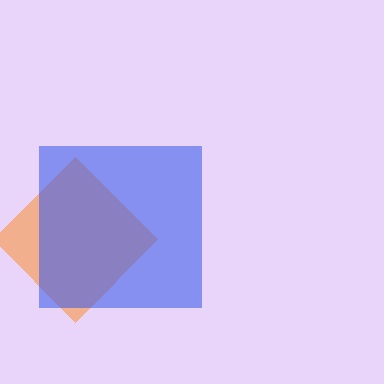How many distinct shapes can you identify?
There are 2 distinct shapes: an orange diamond, a blue square.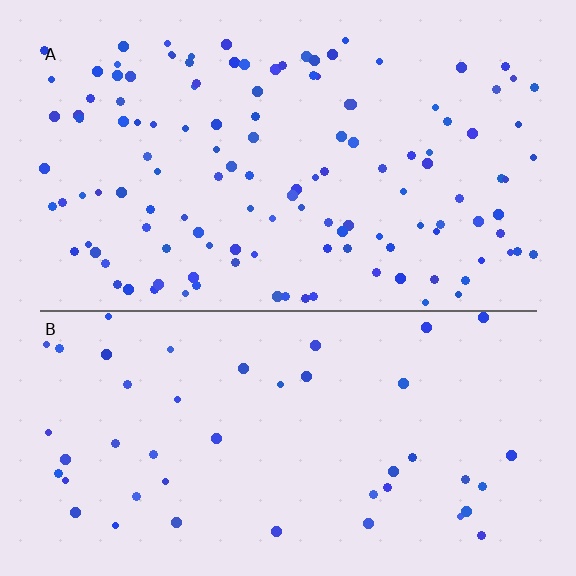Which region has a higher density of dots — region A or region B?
A (the top).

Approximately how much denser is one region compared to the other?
Approximately 2.8× — region A over region B.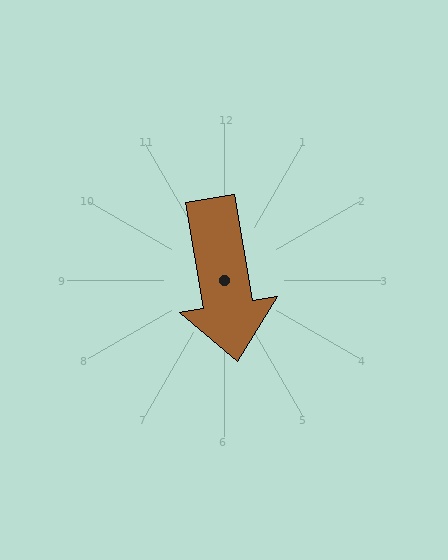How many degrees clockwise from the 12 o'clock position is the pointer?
Approximately 170 degrees.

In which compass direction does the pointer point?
South.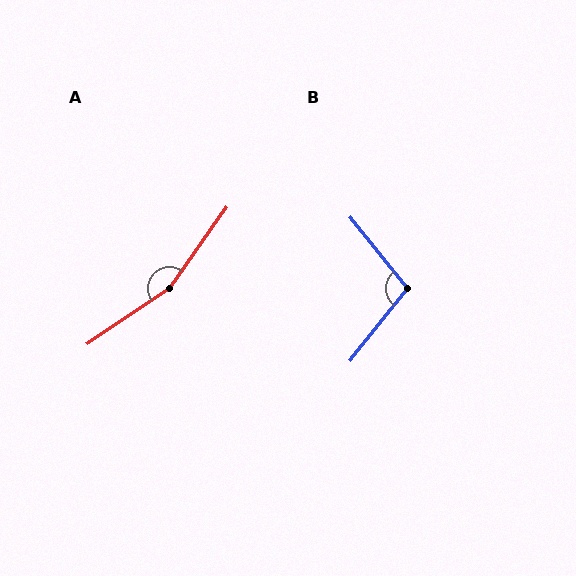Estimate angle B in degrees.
Approximately 103 degrees.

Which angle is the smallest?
B, at approximately 103 degrees.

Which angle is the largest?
A, at approximately 159 degrees.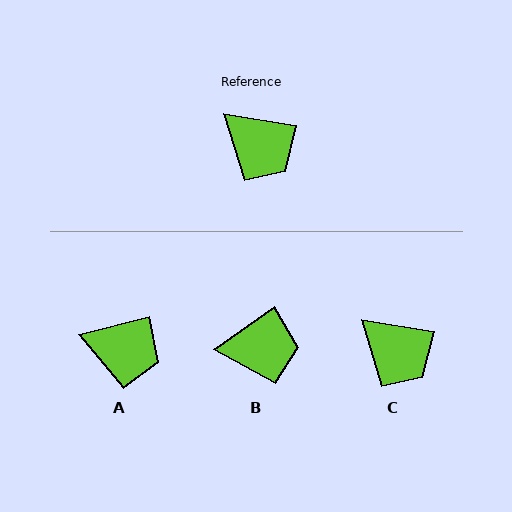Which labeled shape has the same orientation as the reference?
C.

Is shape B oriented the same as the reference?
No, it is off by about 45 degrees.